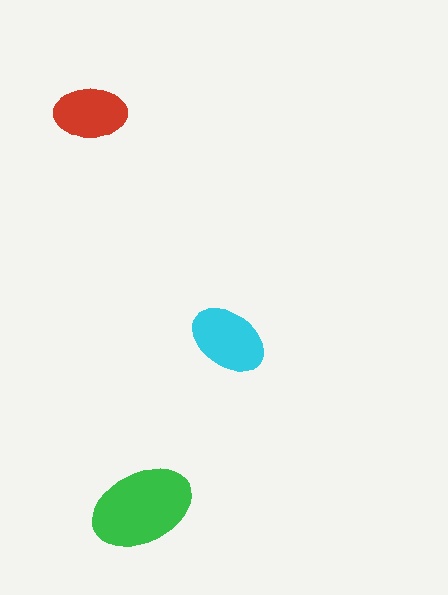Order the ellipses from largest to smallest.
the green one, the cyan one, the red one.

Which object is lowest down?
The green ellipse is bottommost.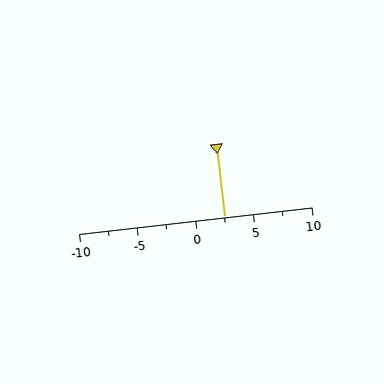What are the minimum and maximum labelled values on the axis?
The axis runs from -10 to 10.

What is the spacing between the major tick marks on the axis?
The major ticks are spaced 5 apart.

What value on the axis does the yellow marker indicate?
The marker indicates approximately 2.5.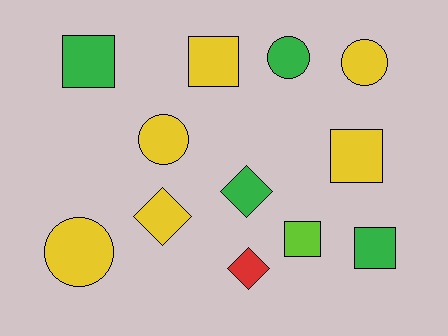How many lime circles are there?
There are no lime circles.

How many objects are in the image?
There are 12 objects.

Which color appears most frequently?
Yellow, with 6 objects.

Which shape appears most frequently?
Square, with 5 objects.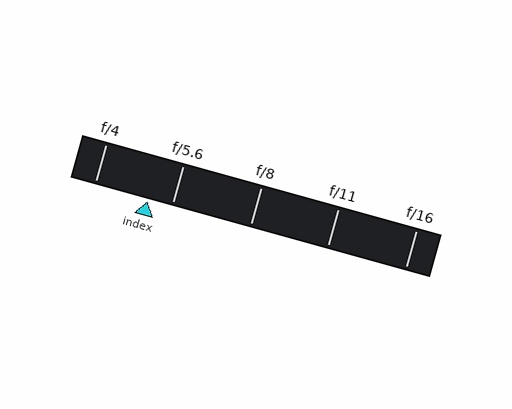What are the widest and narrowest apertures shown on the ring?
The widest aperture shown is f/4 and the narrowest is f/16.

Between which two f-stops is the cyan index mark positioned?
The index mark is between f/4 and f/5.6.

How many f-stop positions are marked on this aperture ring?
There are 5 f-stop positions marked.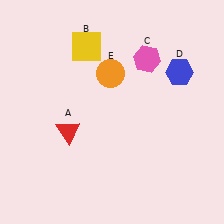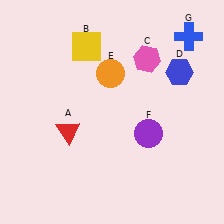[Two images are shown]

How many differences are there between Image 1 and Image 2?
There are 2 differences between the two images.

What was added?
A purple circle (F), a blue cross (G) were added in Image 2.